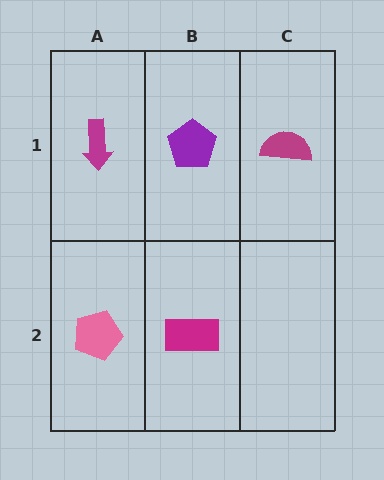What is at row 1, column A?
A magenta arrow.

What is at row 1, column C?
A magenta semicircle.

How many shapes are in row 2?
2 shapes.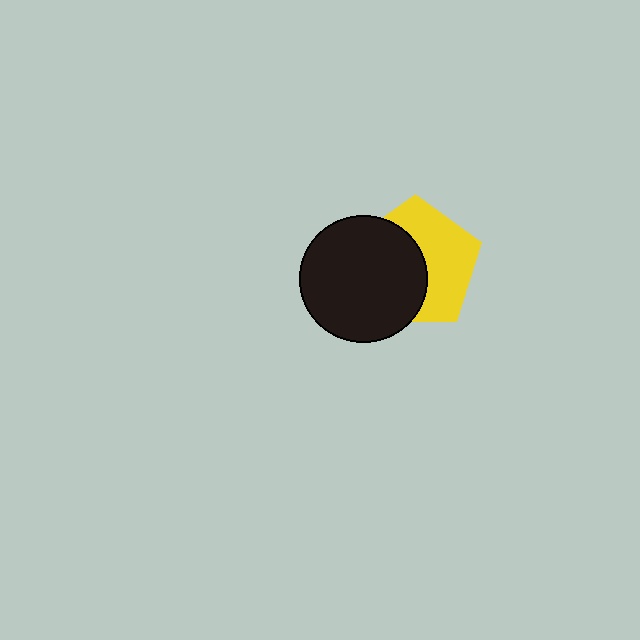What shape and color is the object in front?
The object in front is a black circle.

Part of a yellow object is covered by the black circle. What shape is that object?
It is a pentagon.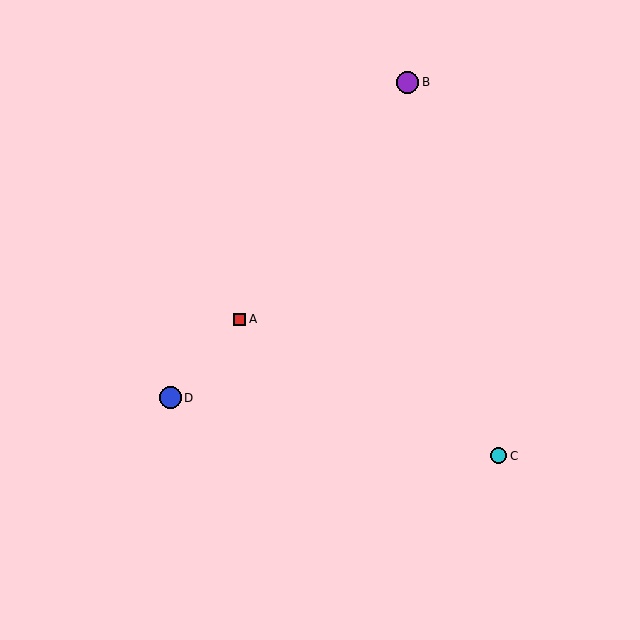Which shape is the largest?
The purple circle (labeled B) is the largest.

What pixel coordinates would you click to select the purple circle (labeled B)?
Click at (408, 82) to select the purple circle B.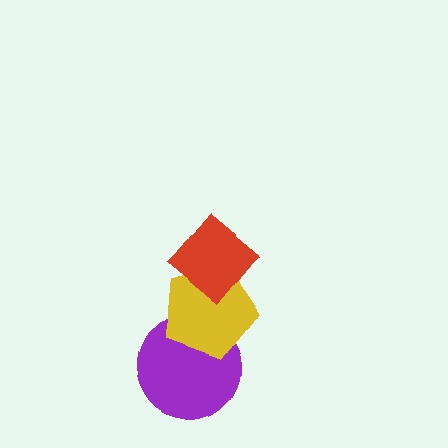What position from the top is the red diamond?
The red diamond is 1st from the top.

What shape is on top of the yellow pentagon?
The red diamond is on top of the yellow pentagon.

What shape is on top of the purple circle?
The yellow pentagon is on top of the purple circle.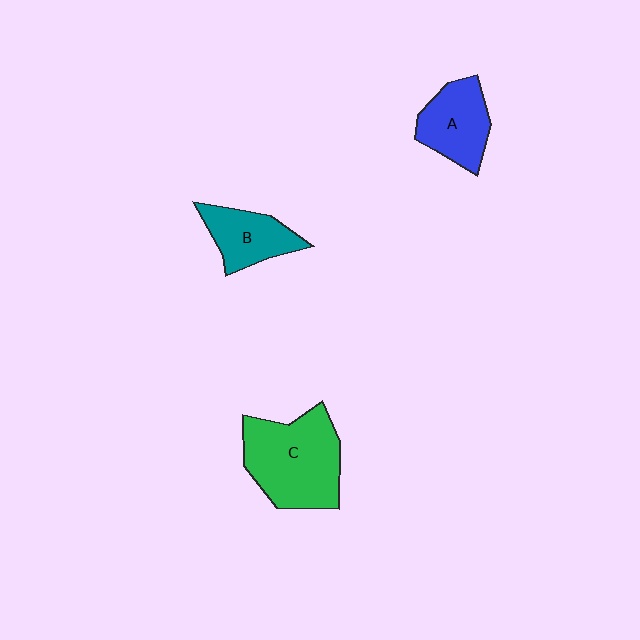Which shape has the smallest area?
Shape B (teal).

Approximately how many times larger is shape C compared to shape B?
Approximately 1.9 times.